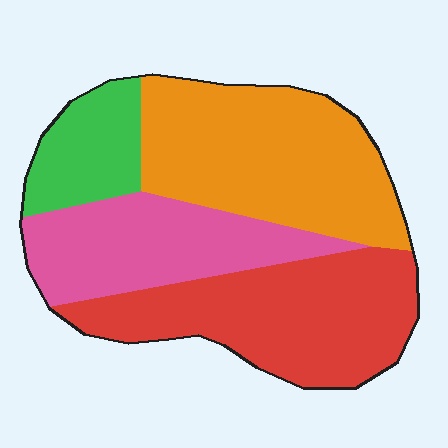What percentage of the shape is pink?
Pink takes up less than a quarter of the shape.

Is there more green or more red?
Red.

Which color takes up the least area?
Green, at roughly 10%.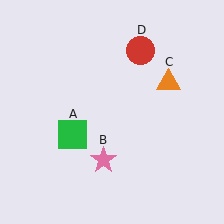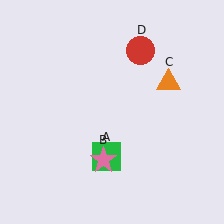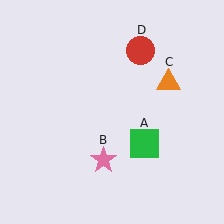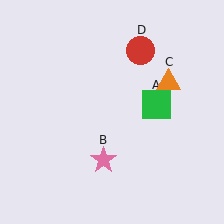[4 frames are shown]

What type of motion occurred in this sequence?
The green square (object A) rotated counterclockwise around the center of the scene.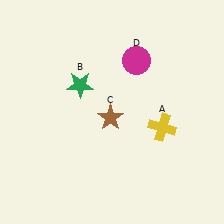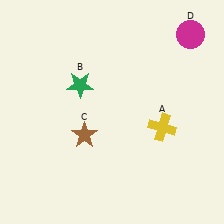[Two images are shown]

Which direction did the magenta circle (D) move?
The magenta circle (D) moved right.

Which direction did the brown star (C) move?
The brown star (C) moved left.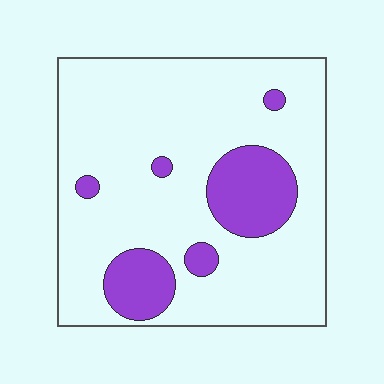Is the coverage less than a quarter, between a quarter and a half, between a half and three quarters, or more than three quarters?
Less than a quarter.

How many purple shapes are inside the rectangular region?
6.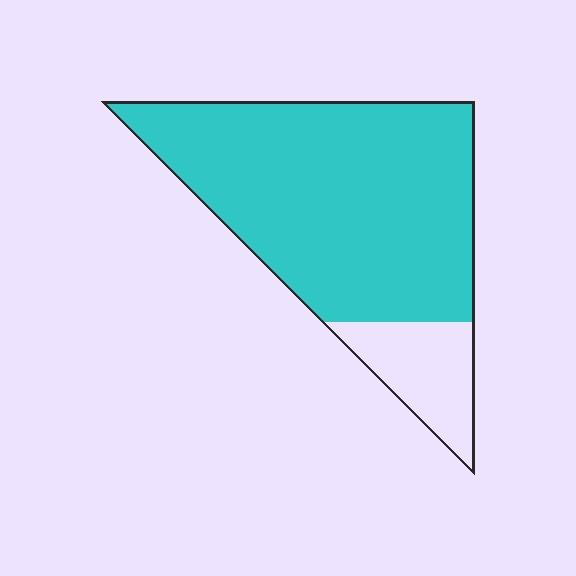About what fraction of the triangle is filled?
About five sixths (5/6).